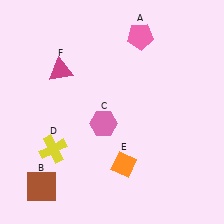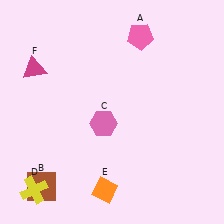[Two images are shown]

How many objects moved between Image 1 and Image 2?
3 objects moved between the two images.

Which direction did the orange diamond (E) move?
The orange diamond (E) moved down.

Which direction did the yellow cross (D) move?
The yellow cross (D) moved down.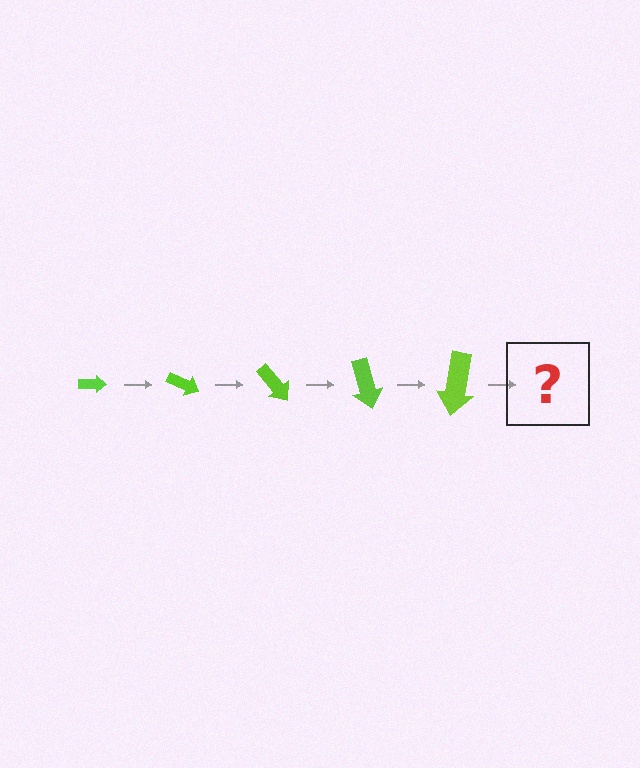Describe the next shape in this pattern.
It should be an arrow, larger than the previous one and rotated 125 degrees from the start.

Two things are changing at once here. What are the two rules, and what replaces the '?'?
The two rules are that the arrow grows larger each step and it rotates 25 degrees each step. The '?' should be an arrow, larger than the previous one and rotated 125 degrees from the start.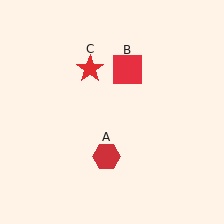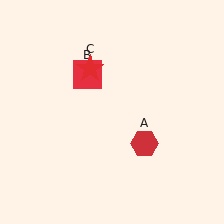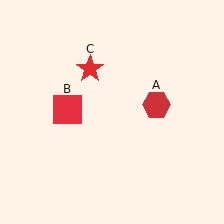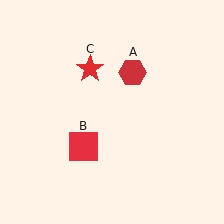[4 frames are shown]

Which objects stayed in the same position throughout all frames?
Red star (object C) remained stationary.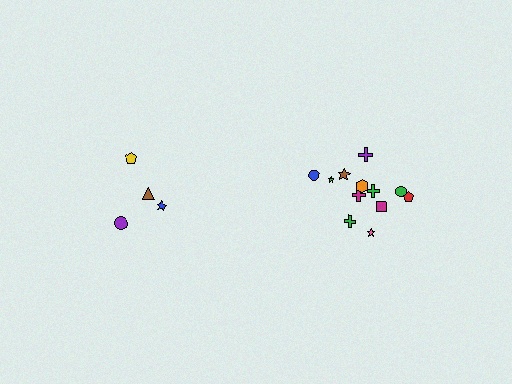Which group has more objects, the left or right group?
The right group.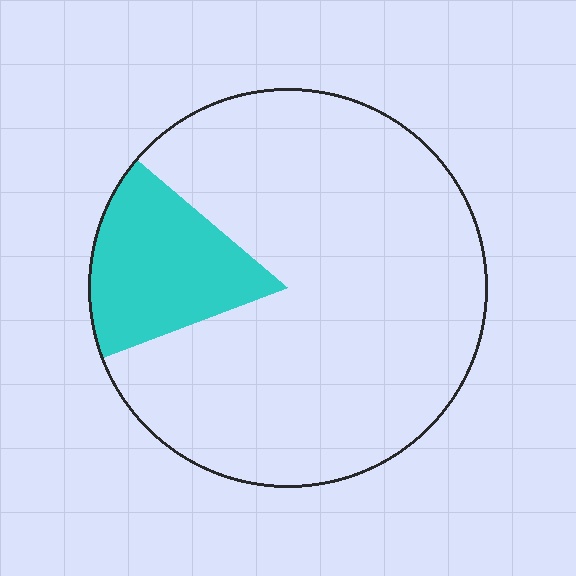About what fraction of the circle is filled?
About one sixth (1/6).